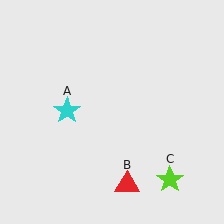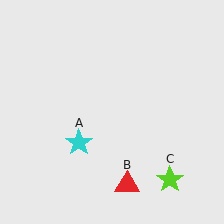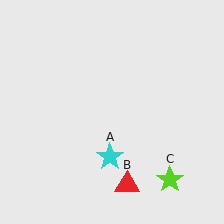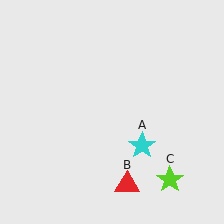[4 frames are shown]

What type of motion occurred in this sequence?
The cyan star (object A) rotated counterclockwise around the center of the scene.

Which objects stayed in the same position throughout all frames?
Red triangle (object B) and lime star (object C) remained stationary.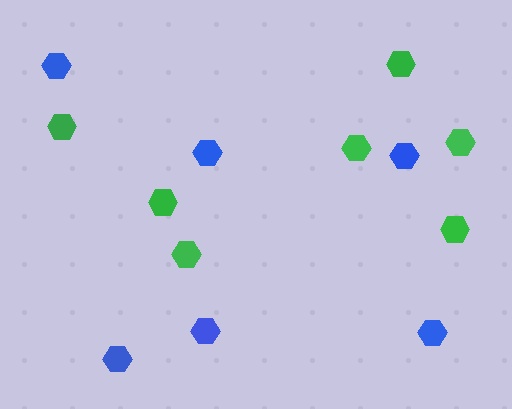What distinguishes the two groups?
There are 2 groups: one group of blue hexagons (6) and one group of green hexagons (7).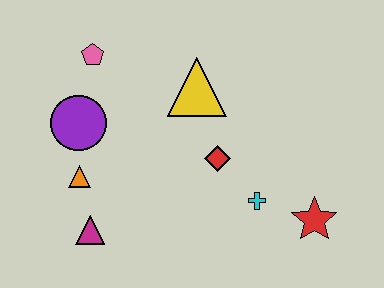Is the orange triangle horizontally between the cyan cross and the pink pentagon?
No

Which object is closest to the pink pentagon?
The purple circle is closest to the pink pentagon.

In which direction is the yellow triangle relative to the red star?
The yellow triangle is above the red star.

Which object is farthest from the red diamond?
The pink pentagon is farthest from the red diamond.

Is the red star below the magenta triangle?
No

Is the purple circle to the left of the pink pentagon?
Yes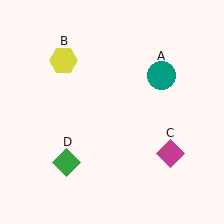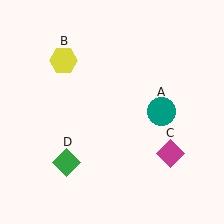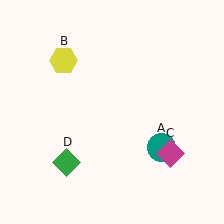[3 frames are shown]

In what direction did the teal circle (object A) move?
The teal circle (object A) moved down.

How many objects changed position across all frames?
1 object changed position: teal circle (object A).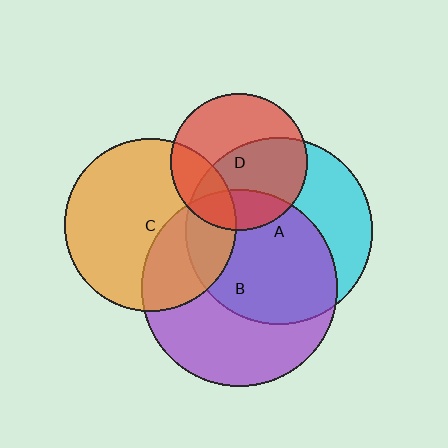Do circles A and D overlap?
Yes.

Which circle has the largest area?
Circle B (purple).